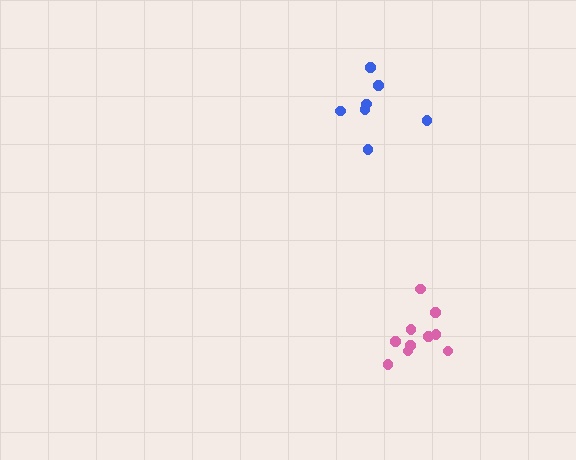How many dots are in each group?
Group 1: 7 dots, Group 2: 10 dots (17 total).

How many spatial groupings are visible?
There are 2 spatial groupings.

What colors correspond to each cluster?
The clusters are colored: blue, pink.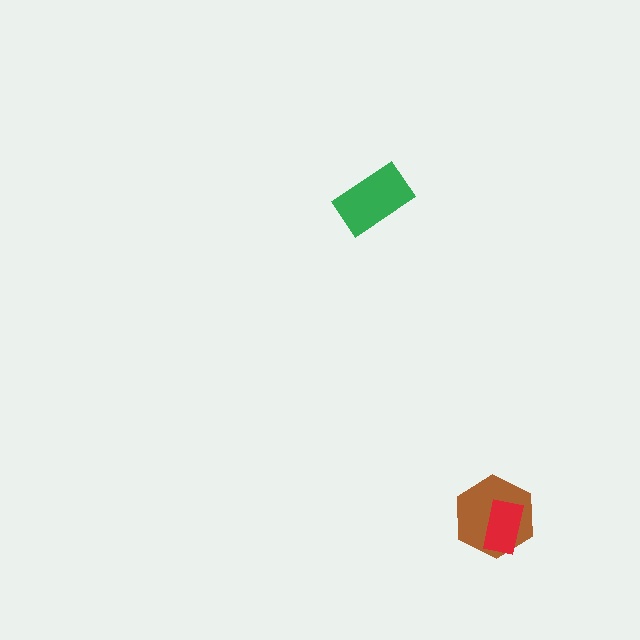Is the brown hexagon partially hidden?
Yes, it is partially covered by another shape.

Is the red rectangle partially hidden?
No, no other shape covers it.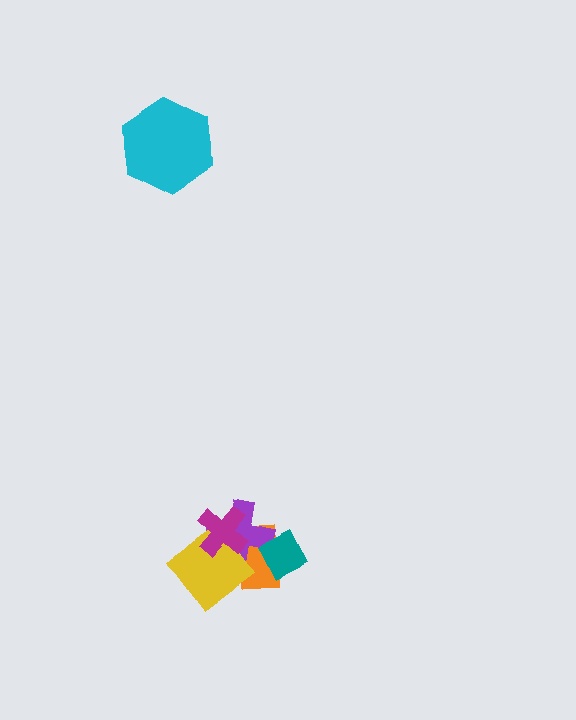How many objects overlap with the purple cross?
4 objects overlap with the purple cross.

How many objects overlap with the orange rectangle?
4 objects overlap with the orange rectangle.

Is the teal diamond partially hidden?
No, no other shape covers it.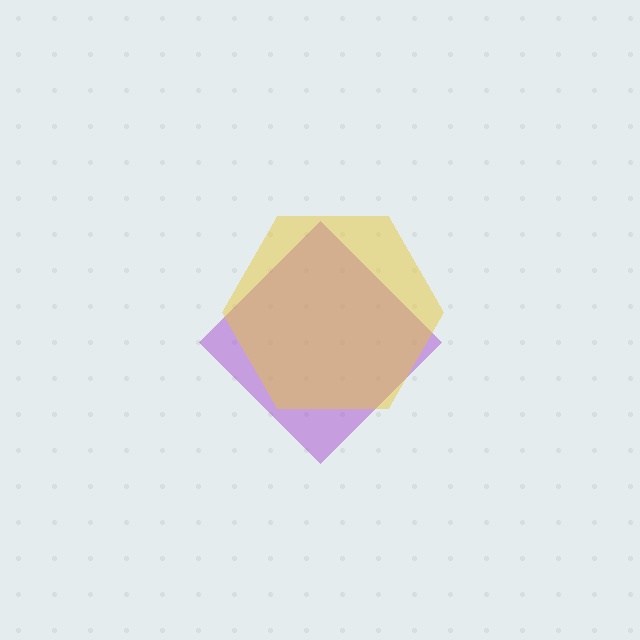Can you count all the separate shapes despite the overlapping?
Yes, there are 2 separate shapes.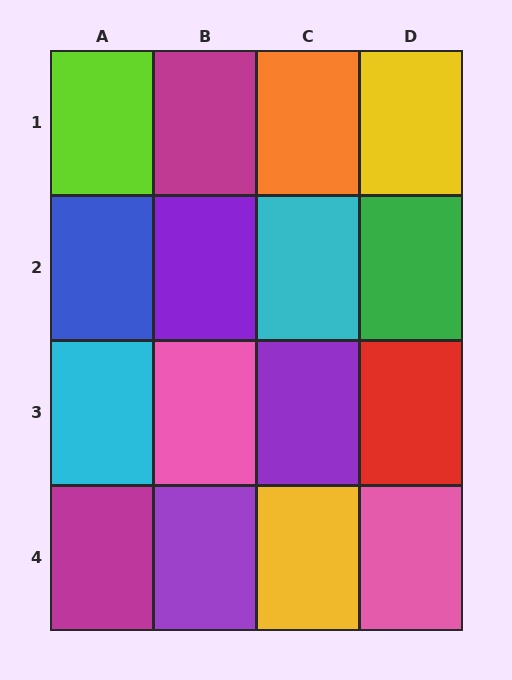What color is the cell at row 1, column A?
Lime.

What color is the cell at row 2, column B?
Purple.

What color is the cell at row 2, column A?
Blue.